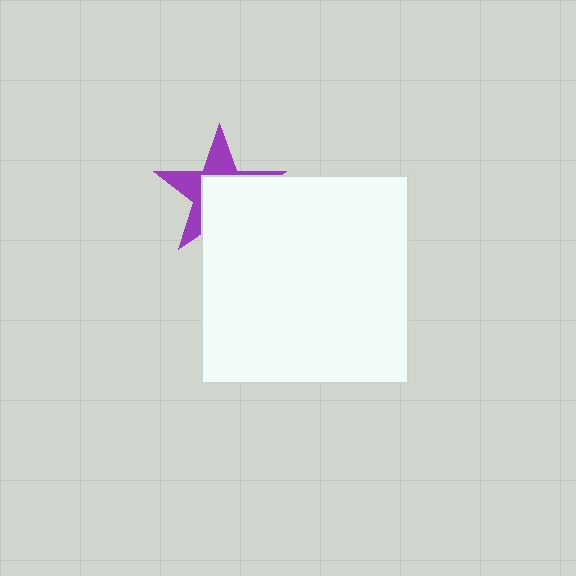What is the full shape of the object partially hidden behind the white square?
The partially hidden object is a purple star.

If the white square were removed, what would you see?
You would see the complete purple star.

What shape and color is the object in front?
The object in front is a white square.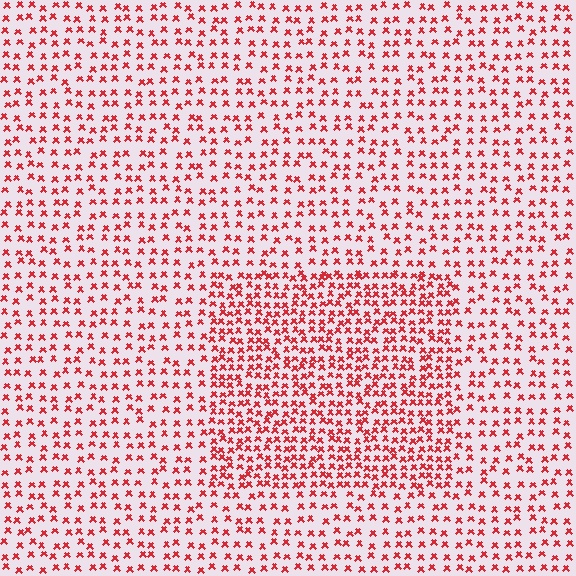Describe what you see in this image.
The image contains small red elements arranged at two different densities. A rectangle-shaped region is visible where the elements are more densely packed than the surrounding area.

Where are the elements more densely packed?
The elements are more densely packed inside the rectangle boundary.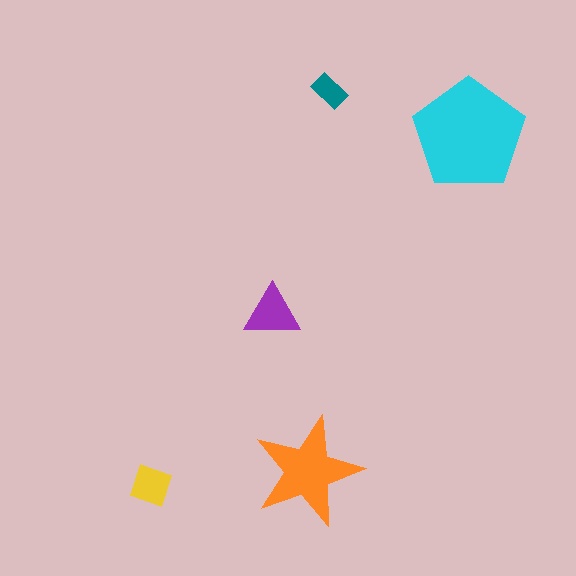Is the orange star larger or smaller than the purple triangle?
Larger.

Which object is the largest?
The cyan pentagon.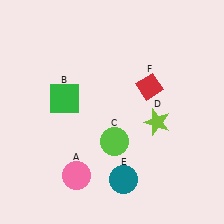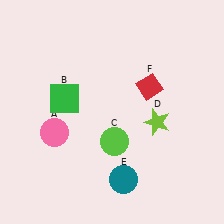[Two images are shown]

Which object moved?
The pink circle (A) moved up.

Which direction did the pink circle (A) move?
The pink circle (A) moved up.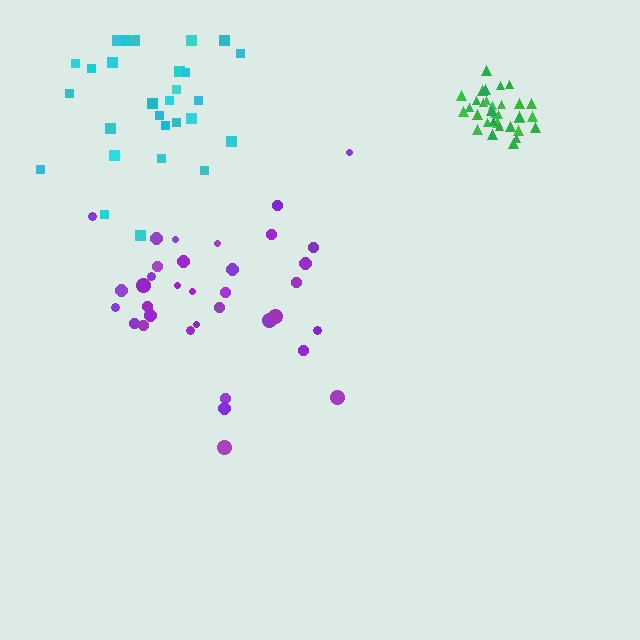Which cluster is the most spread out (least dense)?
Cyan.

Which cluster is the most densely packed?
Green.